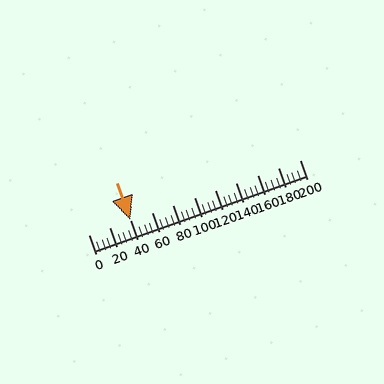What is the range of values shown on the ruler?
The ruler shows values from 0 to 200.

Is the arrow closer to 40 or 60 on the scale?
The arrow is closer to 40.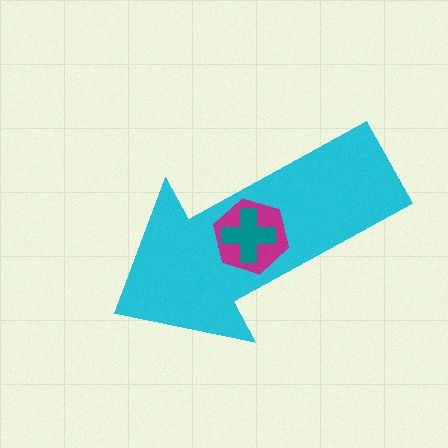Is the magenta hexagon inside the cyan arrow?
Yes.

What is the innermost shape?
The teal cross.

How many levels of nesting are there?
3.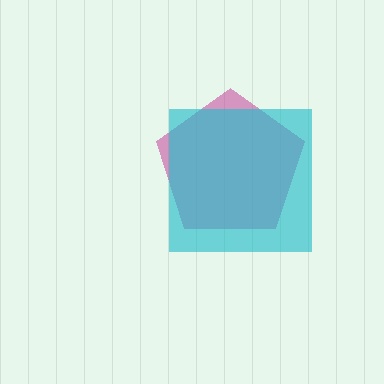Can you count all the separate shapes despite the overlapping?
Yes, there are 2 separate shapes.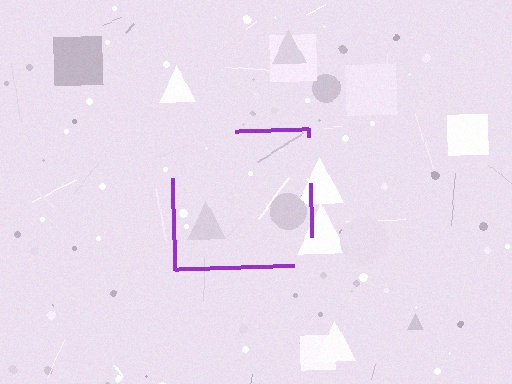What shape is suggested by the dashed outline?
The dashed outline suggests a square.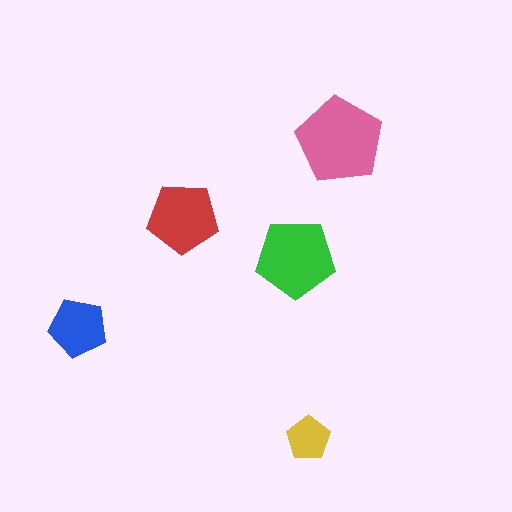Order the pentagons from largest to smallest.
the pink one, the green one, the red one, the blue one, the yellow one.